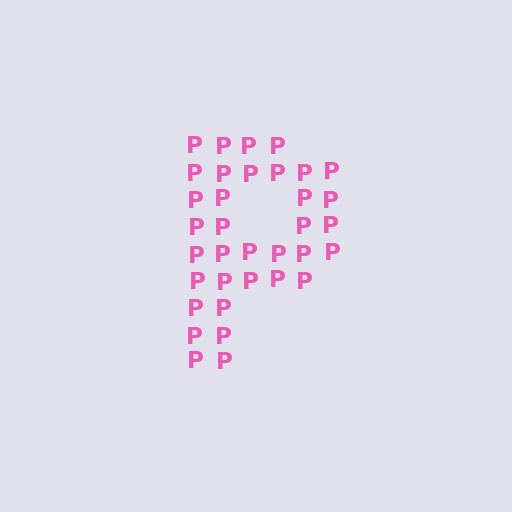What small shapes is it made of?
It is made of small letter P's.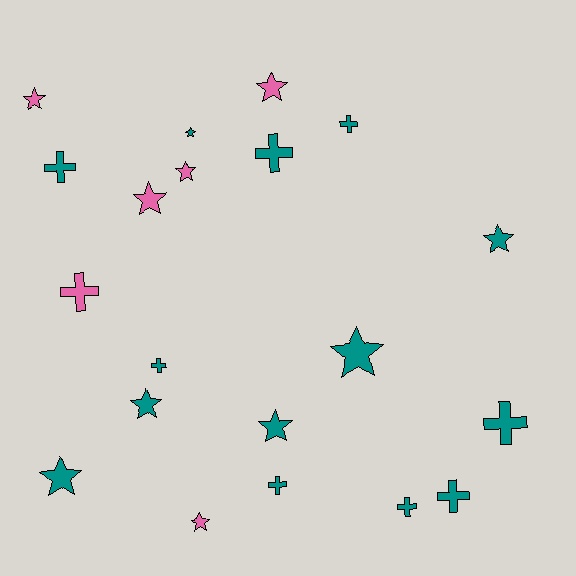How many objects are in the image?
There are 20 objects.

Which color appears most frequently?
Teal, with 14 objects.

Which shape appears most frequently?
Star, with 11 objects.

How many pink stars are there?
There are 5 pink stars.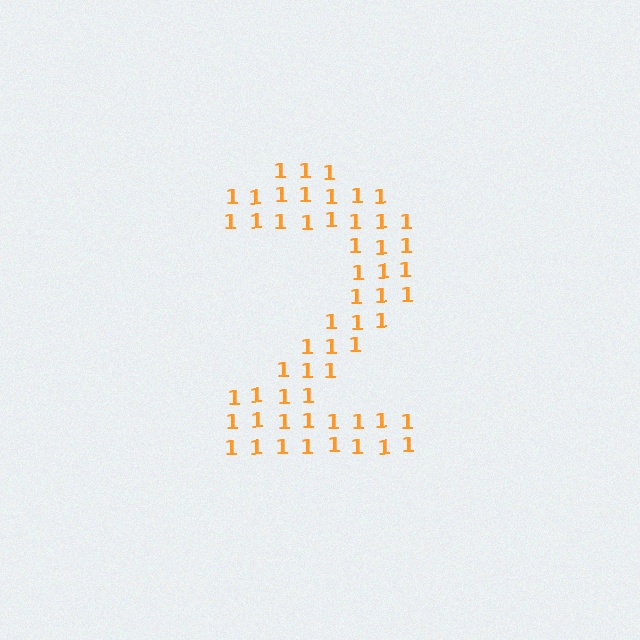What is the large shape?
The large shape is the digit 2.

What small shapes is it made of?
It is made of small digit 1's.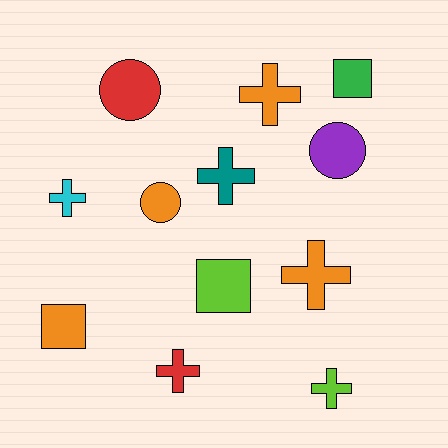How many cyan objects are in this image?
There is 1 cyan object.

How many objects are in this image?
There are 12 objects.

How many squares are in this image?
There are 3 squares.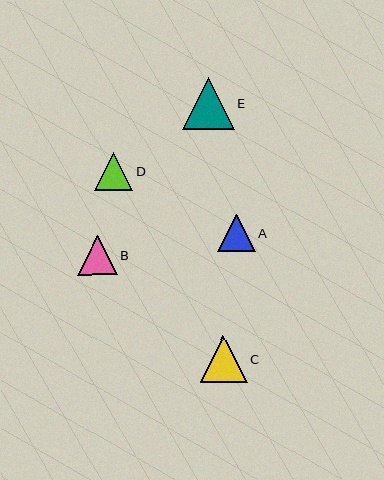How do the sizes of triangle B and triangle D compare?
Triangle B and triangle D are approximately the same size.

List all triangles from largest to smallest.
From largest to smallest: E, C, B, D, A.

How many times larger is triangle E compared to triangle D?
Triangle E is approximately 1.3 times the size of triangle D.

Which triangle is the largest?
Triangle E is the largest with a size of approximately 51 pixels.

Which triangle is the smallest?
Triangle A is the smallest with a size of approximately 38 pixels.